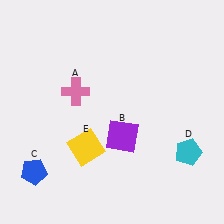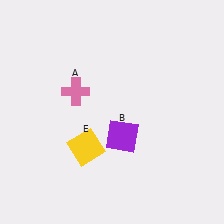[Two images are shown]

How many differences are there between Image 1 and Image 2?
There are 2 differences between the two images.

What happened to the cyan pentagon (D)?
The cyan pentagon (D) was removed in Image 2. It was in the bottom-right area of Image 1.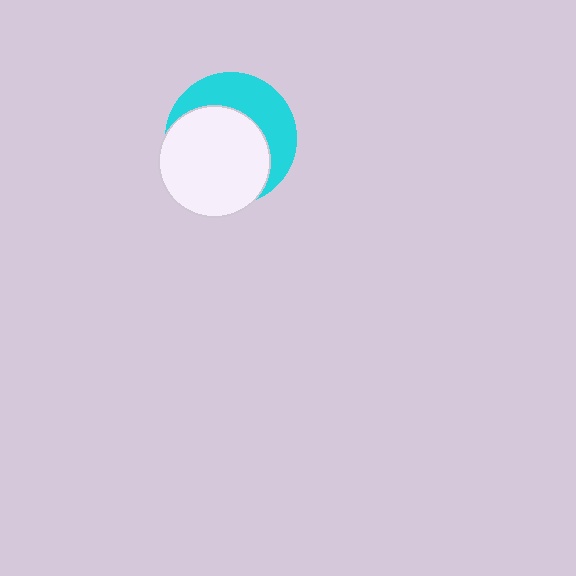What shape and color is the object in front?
The object in front is a white circle.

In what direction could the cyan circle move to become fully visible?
The cyan circle could move toward the upper-right. That would shift it out from behind the white circle entirely.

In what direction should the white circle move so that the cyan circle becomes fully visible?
The white circle should move toward the lower-left. That is the shortest direction to clear the overlap and leave the cyan circle fully visible.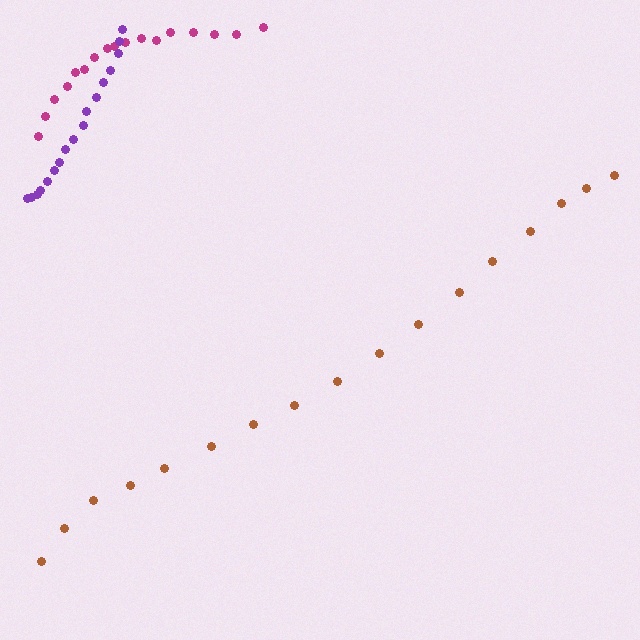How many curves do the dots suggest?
There are 3 distinct paths.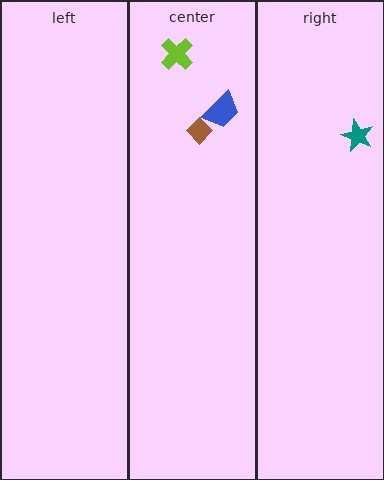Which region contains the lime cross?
The center region.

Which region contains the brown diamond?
The center region.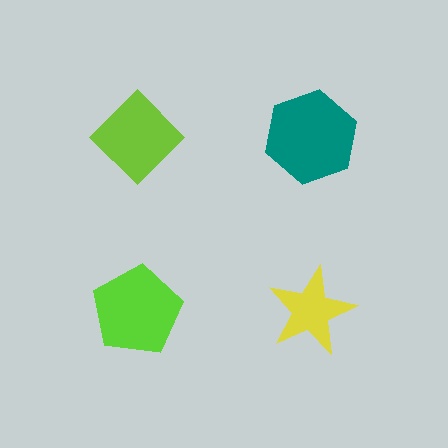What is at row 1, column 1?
A lime diamond.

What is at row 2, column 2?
A yellow star.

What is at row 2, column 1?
A lime pentagon.